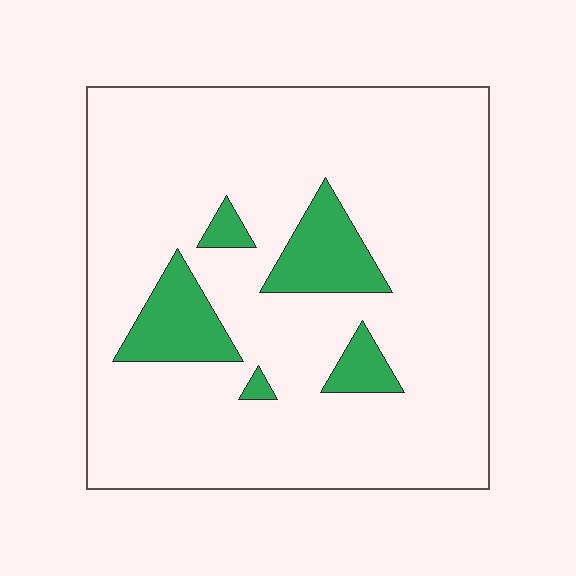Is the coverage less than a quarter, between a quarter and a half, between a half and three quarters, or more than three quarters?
Less than a quarter.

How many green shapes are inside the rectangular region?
5.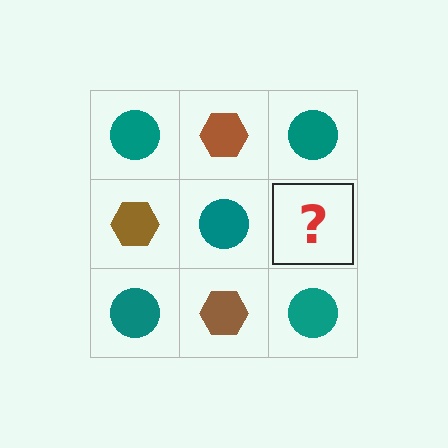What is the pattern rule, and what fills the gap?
The rule is that it alternates teal circle and brown hexagon in a checkerboard pattern. The gap should be filled with a brown hexagon.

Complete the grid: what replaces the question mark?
The question mark should be replaced with a brown hexagon.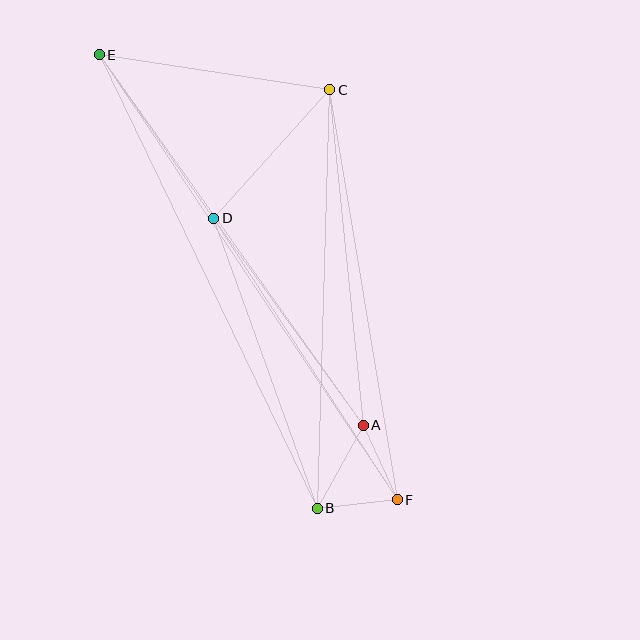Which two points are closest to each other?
Points B and F are closest to each other.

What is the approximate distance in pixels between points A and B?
The distance between A and B is approximately 95 pixels.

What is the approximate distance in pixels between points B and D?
The distance between B and D is approximately 308 pixels.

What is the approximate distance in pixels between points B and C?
The distance between B and C is approximately 418 pixels.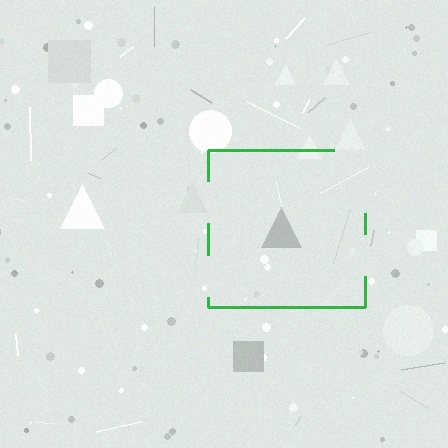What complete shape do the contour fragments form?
The contour fragments form a square.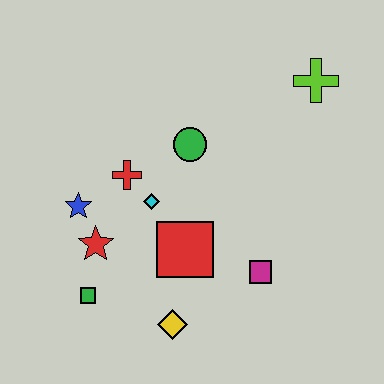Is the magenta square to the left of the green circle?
No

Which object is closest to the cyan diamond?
The red cross is closest to the cyan diamond.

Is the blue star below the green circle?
Yes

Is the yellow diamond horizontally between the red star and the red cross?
No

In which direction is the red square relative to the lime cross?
The red square is below the lime cross.